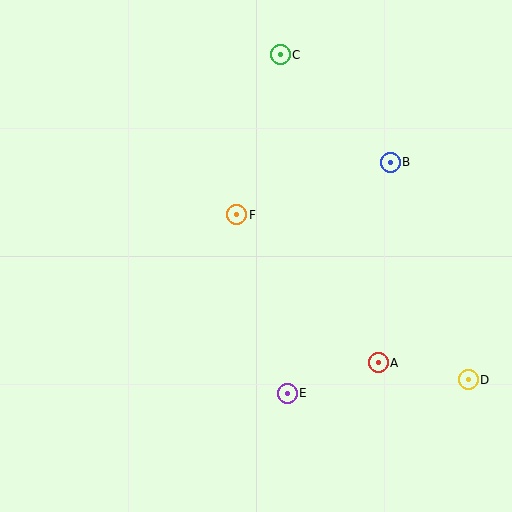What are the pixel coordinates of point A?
Point A is at (378, 363).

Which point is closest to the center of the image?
Point F at (237, 215) is closest to the center.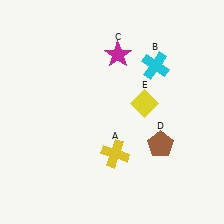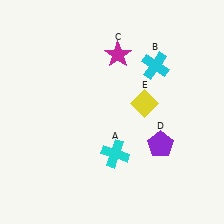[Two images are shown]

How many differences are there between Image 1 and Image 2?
There are 2 differences between the two images.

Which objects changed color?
A changed from yellow to cyan. D changed from brown to purple.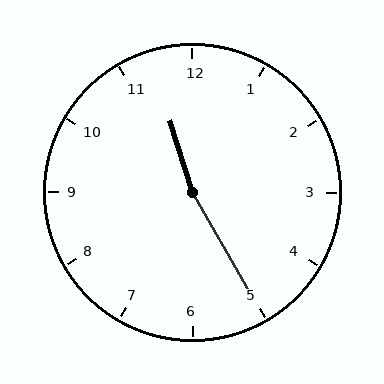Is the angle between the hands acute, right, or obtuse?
It is obtuse.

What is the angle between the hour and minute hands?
Approximately 168 degrees.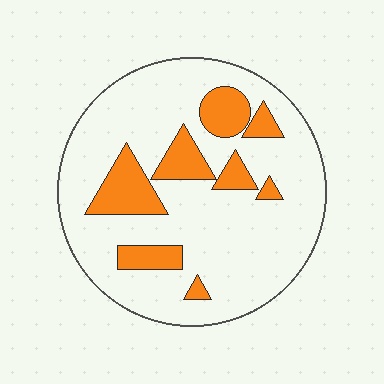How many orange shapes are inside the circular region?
8.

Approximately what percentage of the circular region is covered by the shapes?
Approximately 20%.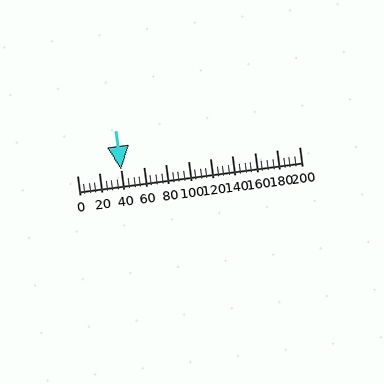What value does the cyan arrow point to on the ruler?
The cyan arrow points to approximately 40.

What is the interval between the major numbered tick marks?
The major tick marks are spaced 20 units apart.